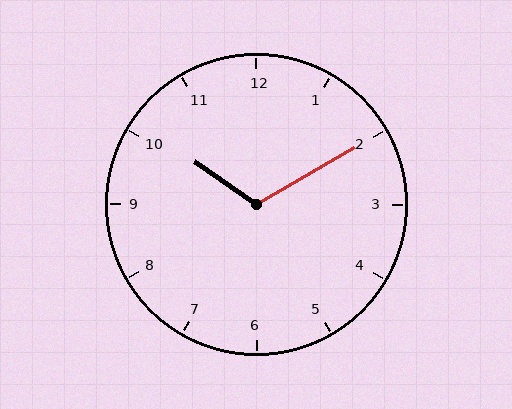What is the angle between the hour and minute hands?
Approximately 115 degrees.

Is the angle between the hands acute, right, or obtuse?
It is obtuse.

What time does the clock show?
10:10.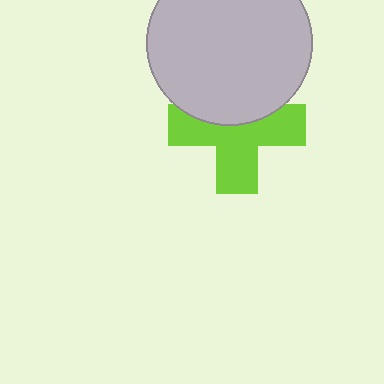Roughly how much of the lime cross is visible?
About half of it is visible (roughly 62%).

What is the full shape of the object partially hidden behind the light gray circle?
The partially hidden object is a lime cross.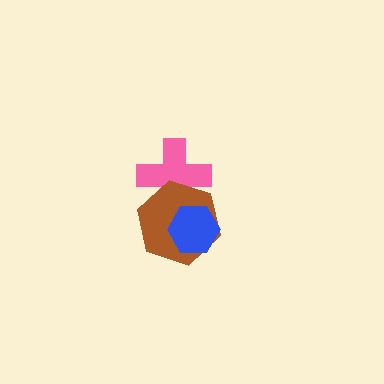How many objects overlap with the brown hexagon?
2 objects overlap with the brown hexagon.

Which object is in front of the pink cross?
The brown hexagon is in front of the pink cross.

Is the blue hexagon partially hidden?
No, no other shape covers it.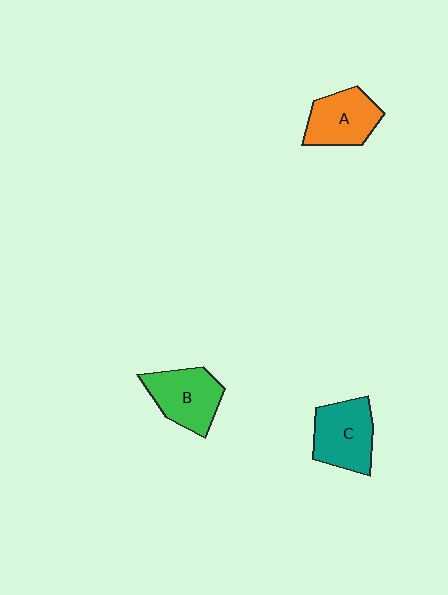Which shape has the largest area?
Shape C (teal).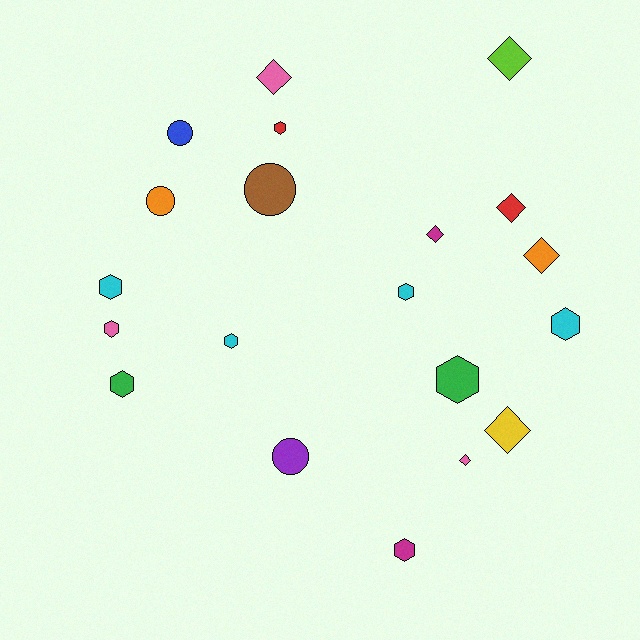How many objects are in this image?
There are 20 objects.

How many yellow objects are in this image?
There is 1 yellow object.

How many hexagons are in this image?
There are 9 hexagons.